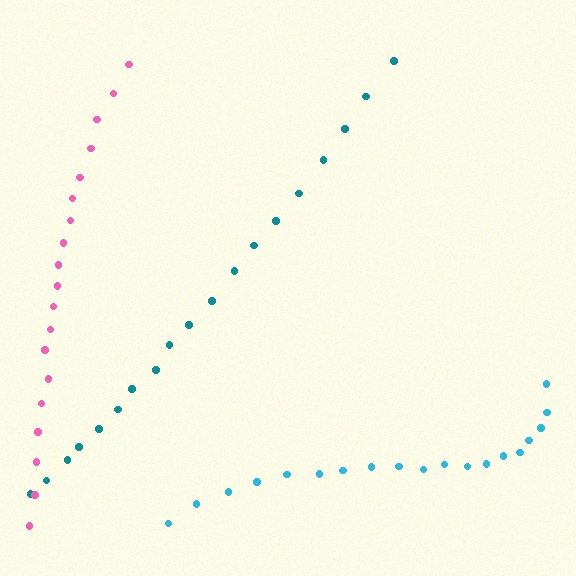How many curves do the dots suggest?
There are 3 distinct paths.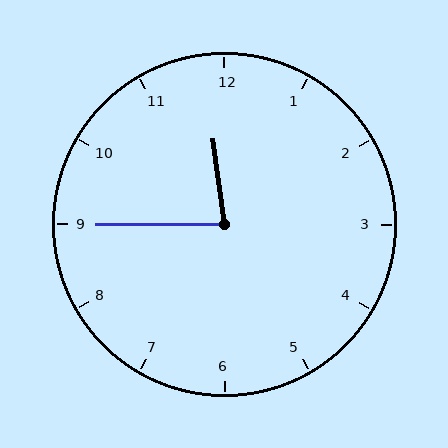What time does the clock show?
11:45.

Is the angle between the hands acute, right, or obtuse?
It is acute.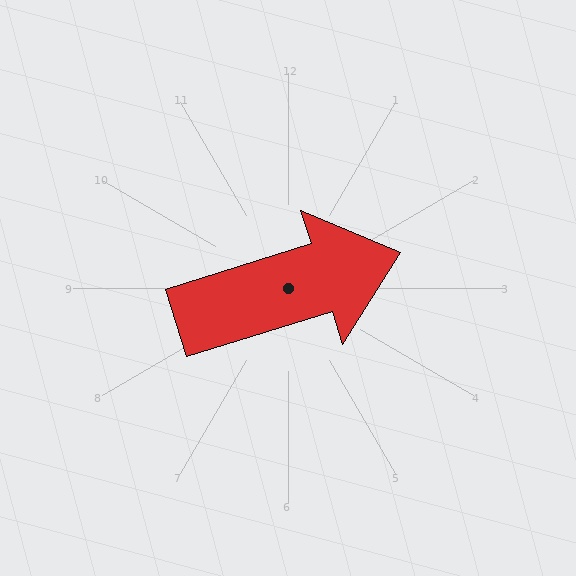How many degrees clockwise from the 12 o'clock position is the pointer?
Approximately 73 degrees.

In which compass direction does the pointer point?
East.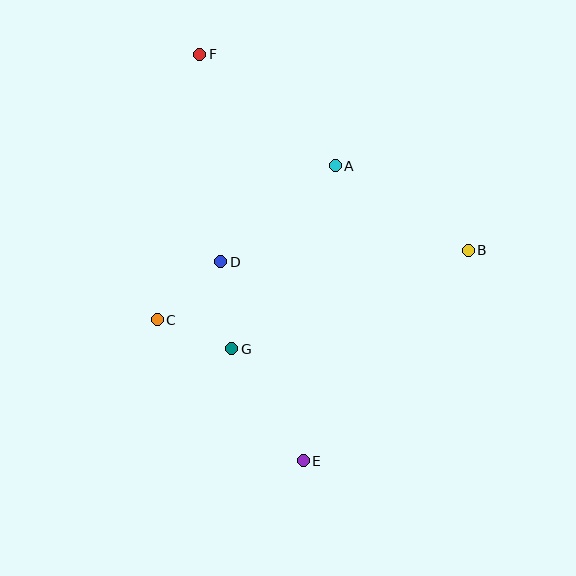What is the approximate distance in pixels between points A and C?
The distance between A and C is approximately 235 pixels.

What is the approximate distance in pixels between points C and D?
The distance between C and D is approximately 86 pixels.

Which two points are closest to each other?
Points C and G are closest to each other.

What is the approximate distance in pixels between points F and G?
The distance between F and G is approximately 297 pixels.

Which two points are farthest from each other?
Points E and F are farthest from each other.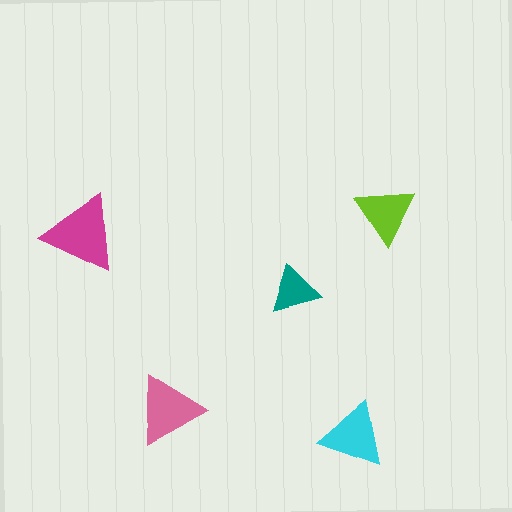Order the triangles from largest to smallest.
the magenta one, the pink one, the cyan one, the lime one, the teal one.